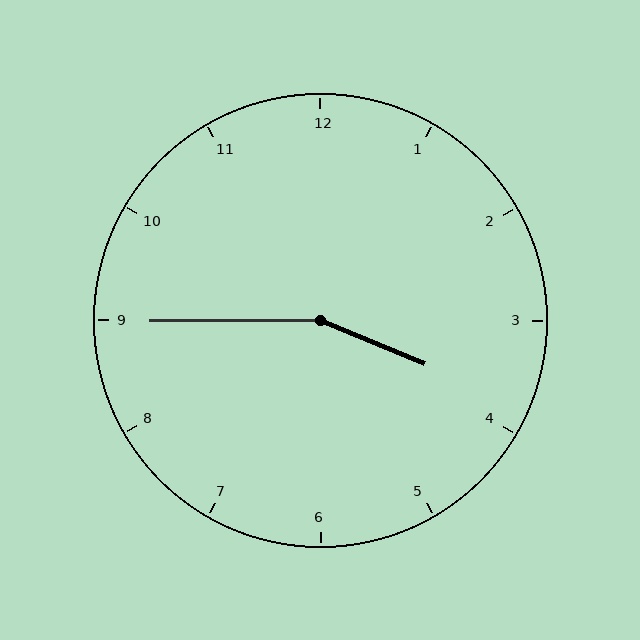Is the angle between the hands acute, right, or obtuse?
It is obtuse.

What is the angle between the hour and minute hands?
Approximately 158 degrees.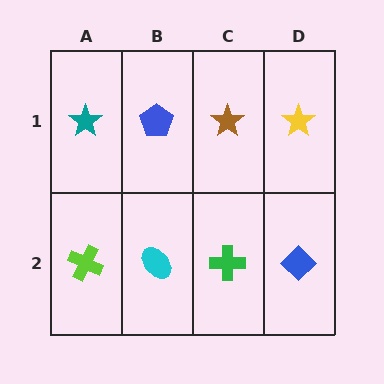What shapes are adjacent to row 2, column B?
A blue pentagon (row 1, column B), a lime cross (row 2, column A), a green cross (row 2, column C).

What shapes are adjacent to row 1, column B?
A cyan ellipse (row 2, column B), a teal star (row 1, column A), a brown star (row 1, column C).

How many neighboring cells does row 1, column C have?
3.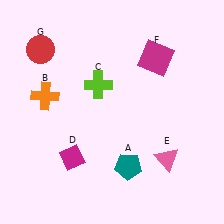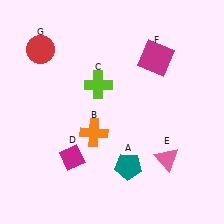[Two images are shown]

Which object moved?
The orange cross (B) moved right.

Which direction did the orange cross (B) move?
The orange cross (B) moved right.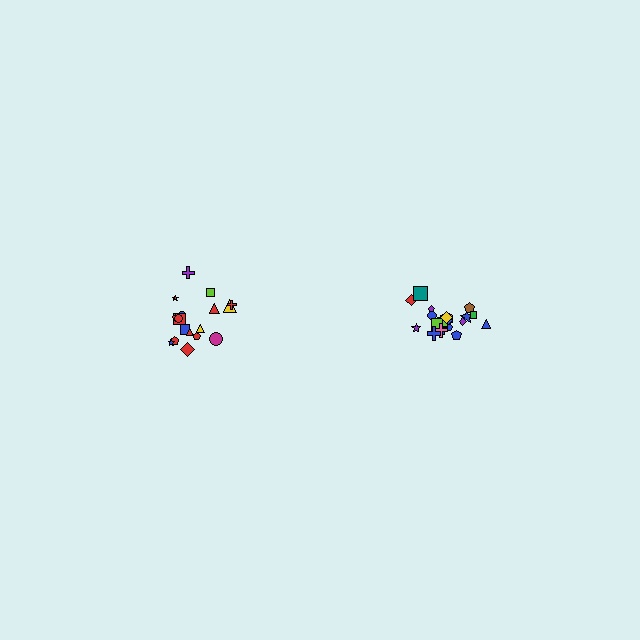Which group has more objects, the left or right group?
The right group.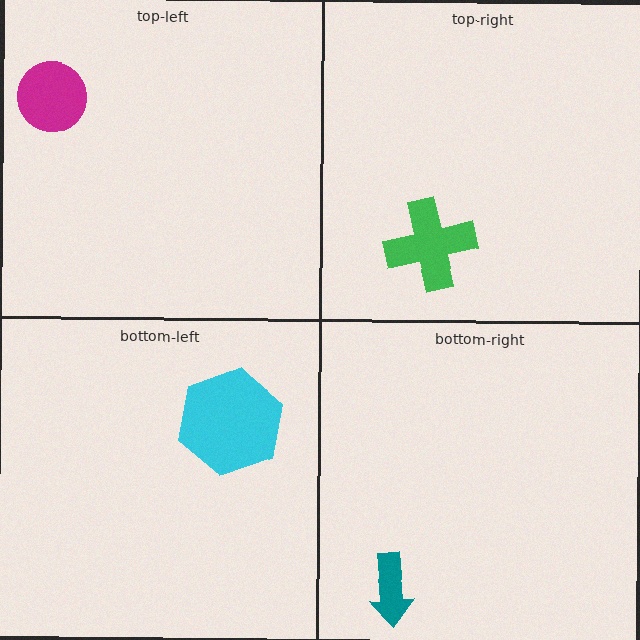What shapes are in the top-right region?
The green cross.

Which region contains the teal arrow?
The bottom-right region.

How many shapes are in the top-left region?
1.